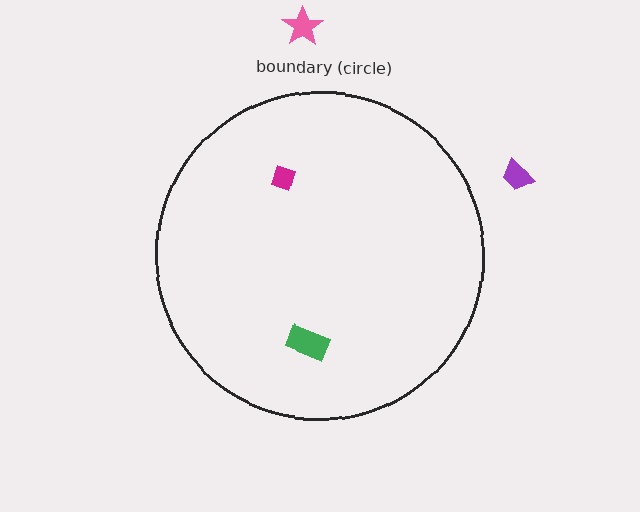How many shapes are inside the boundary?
2 inside, 2 outside.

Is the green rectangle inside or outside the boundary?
Inside.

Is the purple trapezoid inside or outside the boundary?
Outside.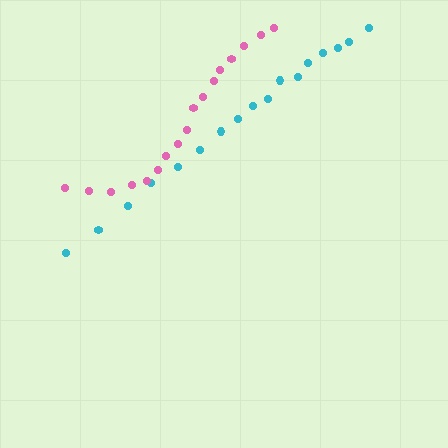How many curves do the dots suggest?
There are 2 distinct paths.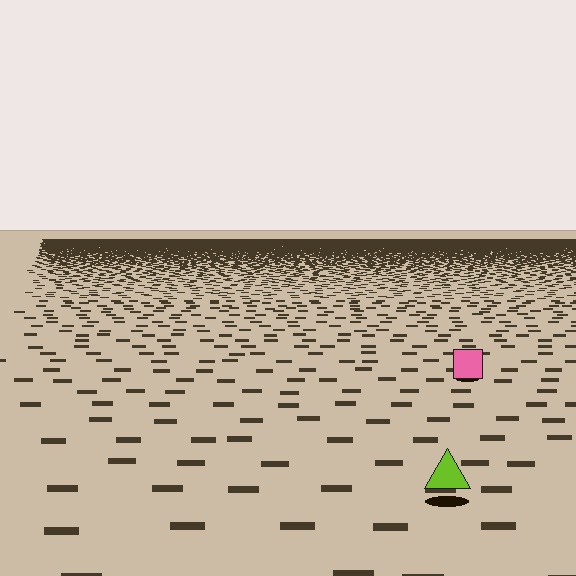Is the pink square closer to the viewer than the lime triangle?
No. The lime triangle is closer — you can tell from the texture gradient: the ground texture is coarser near it.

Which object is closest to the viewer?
The lime triangle is closest. The texture marks near it are larger and more spread out.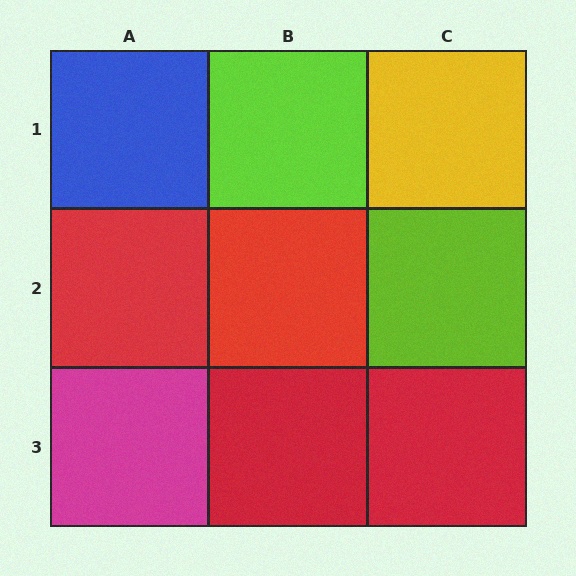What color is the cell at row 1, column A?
Blue.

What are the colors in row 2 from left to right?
Red, red, lime.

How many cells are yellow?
1 cell is yellow.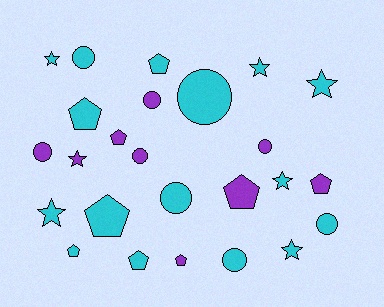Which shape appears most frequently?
Pentagon, with 9 objects.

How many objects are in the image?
There are 25 objects.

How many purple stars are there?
There is 1 purple star.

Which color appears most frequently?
Cyan, with 16 objects.